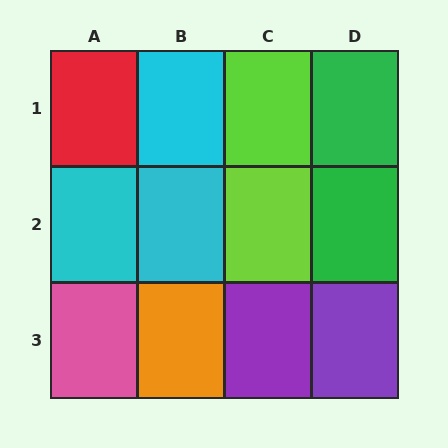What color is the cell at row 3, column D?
Purple.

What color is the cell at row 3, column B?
Orange.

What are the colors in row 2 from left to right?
Cyan, cyan, lime, green.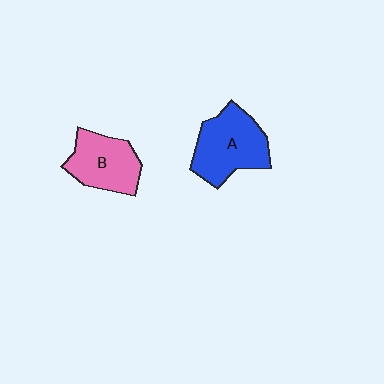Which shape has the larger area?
Shape A (blue).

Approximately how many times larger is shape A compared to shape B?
Approximately 1.2 times.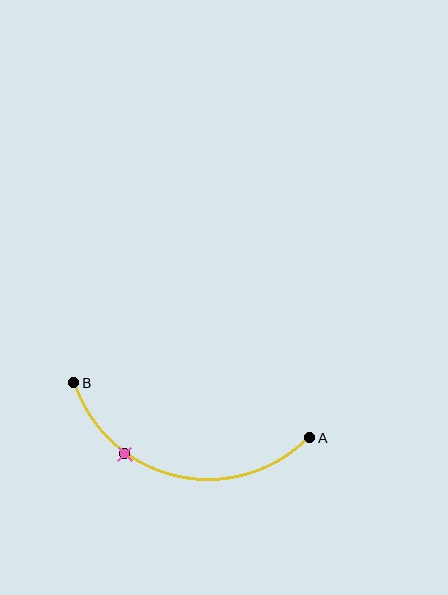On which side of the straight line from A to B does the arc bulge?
The arc bulges below the straight line connecting A and B.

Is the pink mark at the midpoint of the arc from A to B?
No. The pink mark lies on the arc but is closer to endpoint B. The arc midpoint would be at the point on the curve equidistant along the arc from both A and B.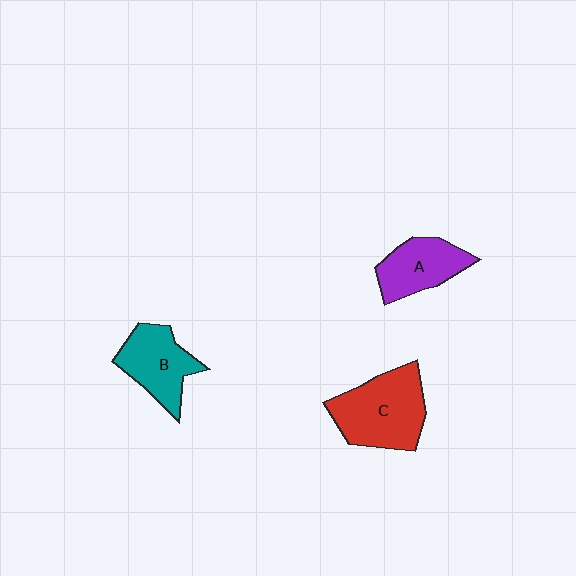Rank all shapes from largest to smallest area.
From largest to smallest: C (red), B (teal), A (purple).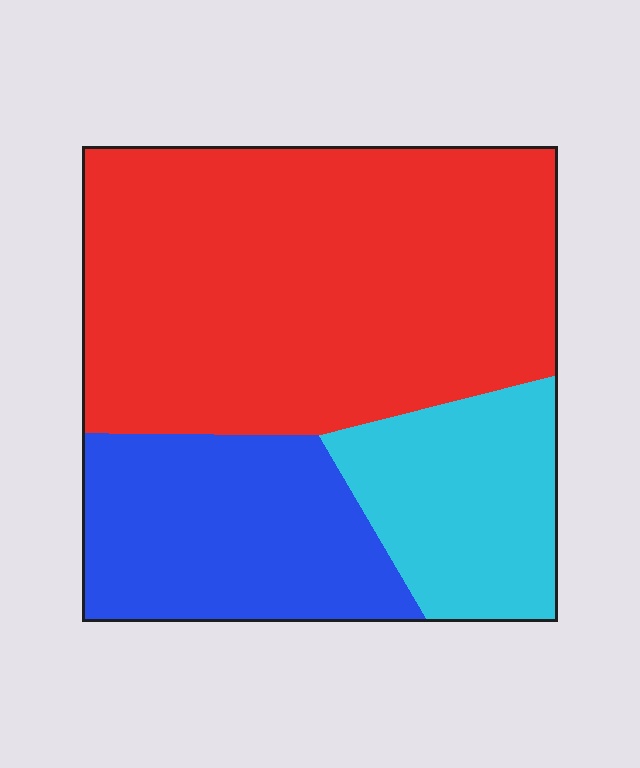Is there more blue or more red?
Red.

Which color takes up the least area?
Cyan, at roughly 20%.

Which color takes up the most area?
Red, at roughly 55%.